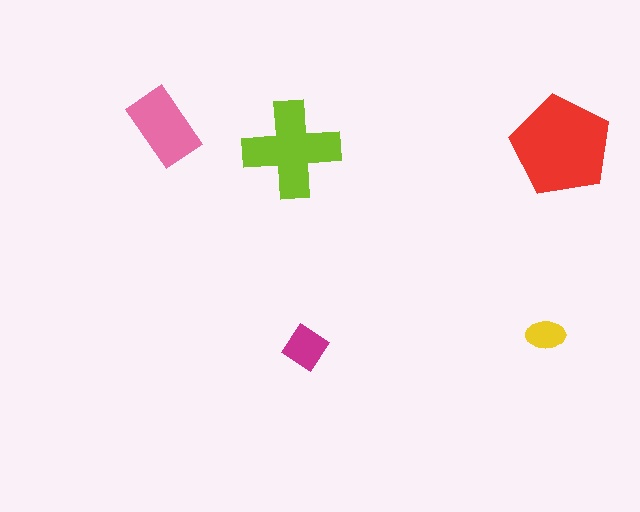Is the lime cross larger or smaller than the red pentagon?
Smaller.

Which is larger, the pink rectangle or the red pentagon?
The red pentagon.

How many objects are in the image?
There are 5 objects in the image.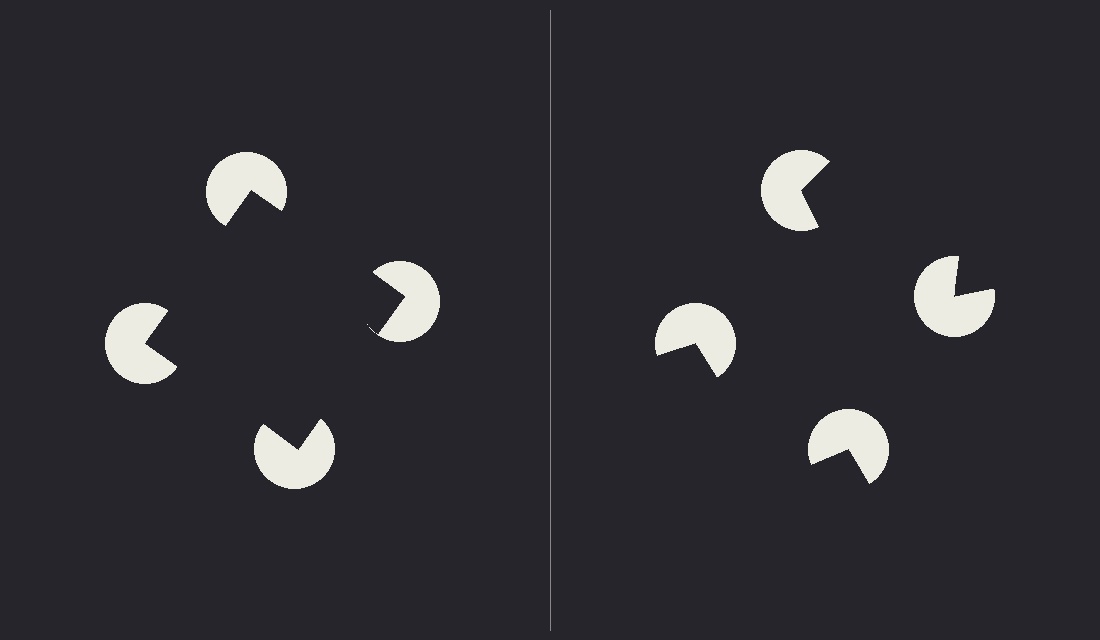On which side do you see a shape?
An illusory square appears on the left side. On the right side the wedge cuts are rotated, so no coherent shape forms.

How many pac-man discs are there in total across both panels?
8 — 4 on each side.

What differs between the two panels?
The pac-man discs are positioned identically on both sides; only the wedge orientations differ. On the left they align to a square; on the right they are misaligned.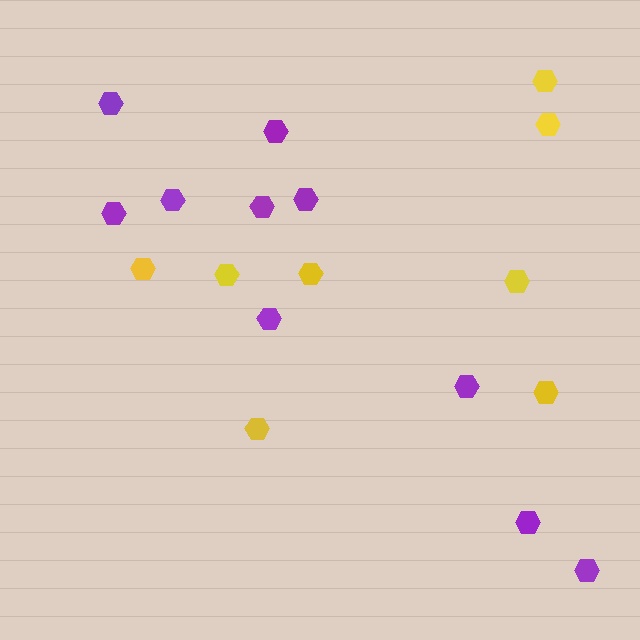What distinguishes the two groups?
There are 2 groups: one group of purple hexagons (10) and one group of yellow hexagons (8).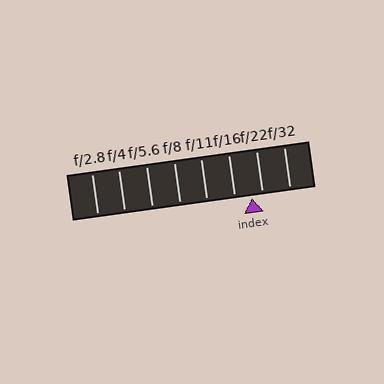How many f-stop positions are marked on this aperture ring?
There are 8 f-stop positions marked.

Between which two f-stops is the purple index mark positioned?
The index mark is between f/16 and f/22.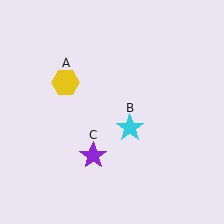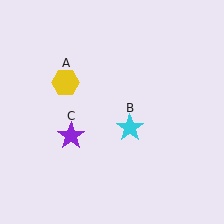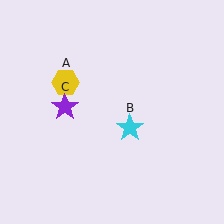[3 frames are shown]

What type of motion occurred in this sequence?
The purple star (object C) rotated clockwise around the center of the scene.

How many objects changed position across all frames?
1 object changed position: purple star (object C).